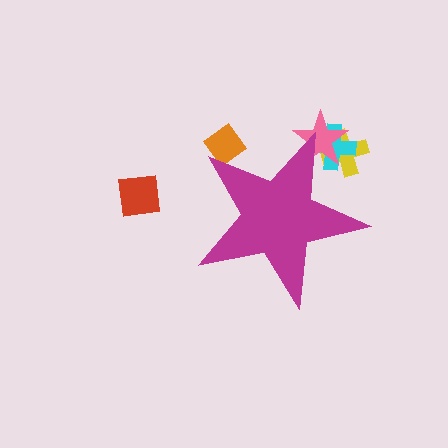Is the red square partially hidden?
No, the red square is fully visible.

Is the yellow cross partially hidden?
Yes, the yellow cross is partially hidden behind the magenta star.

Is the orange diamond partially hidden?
Yes, the orange diamond is partially hidden behind the magenta star.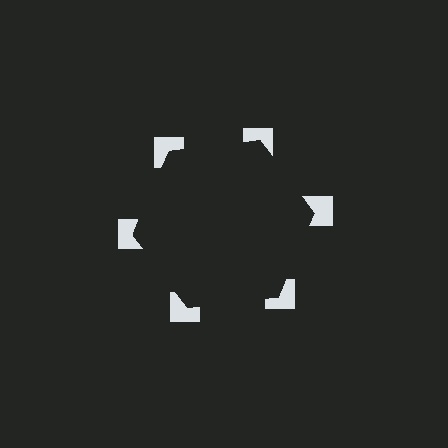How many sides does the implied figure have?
6 sides.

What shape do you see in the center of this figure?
An illusory hexagon — its edges are inferred from the aligned wedge cuts in the notched squares, not physically drawn.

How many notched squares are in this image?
There are 6 — one at each vertex of the illusory hexagon.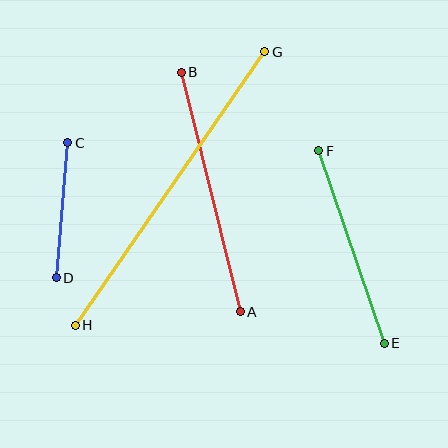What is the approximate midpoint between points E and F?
The midpoint is at approximately (352, 247) pixels.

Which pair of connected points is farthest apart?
Points G and H are farthest apart.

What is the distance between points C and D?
The distance is approximately 136 pixels.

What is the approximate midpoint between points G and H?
The midpoint is at approximately (170, 188) pixels.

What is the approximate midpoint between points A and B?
The midpoint is at approximately (211, 192) pixels.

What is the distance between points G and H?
The distance is approximately 333 pixels.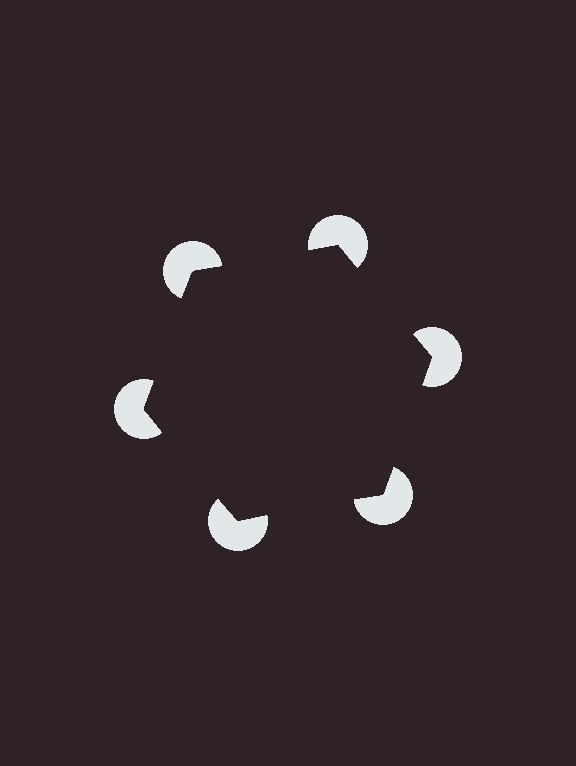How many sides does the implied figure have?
6 sides.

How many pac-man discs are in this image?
There are 6 — one at each vertex of the illusory hexagon.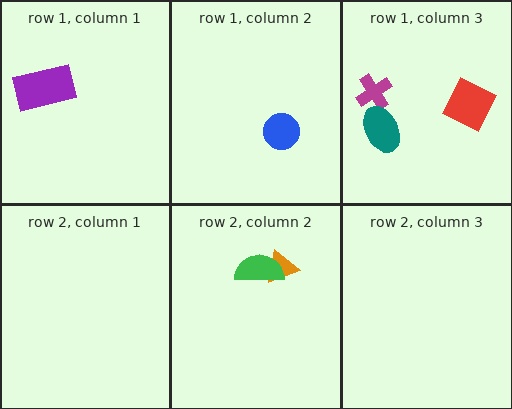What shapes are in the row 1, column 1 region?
The purple rectangle.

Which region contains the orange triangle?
The row 2, column 2 region.